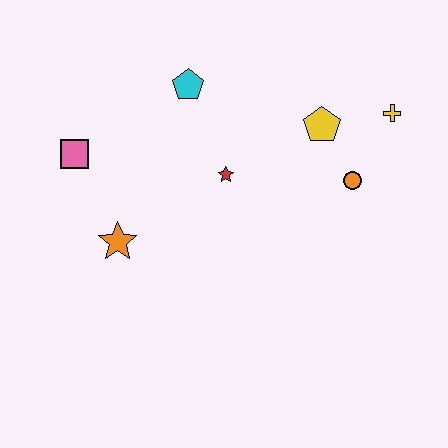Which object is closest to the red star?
The cyan pentagon is closest to the red star.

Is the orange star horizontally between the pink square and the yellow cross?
Yes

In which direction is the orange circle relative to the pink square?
The orange circle is to the right of the pink square.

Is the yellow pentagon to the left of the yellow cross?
Yes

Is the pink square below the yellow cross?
Yes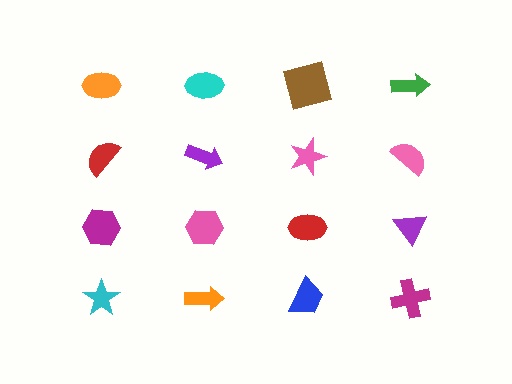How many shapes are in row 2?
4 shapes.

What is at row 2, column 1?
A red semicircle.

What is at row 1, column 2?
A cyan ellipse.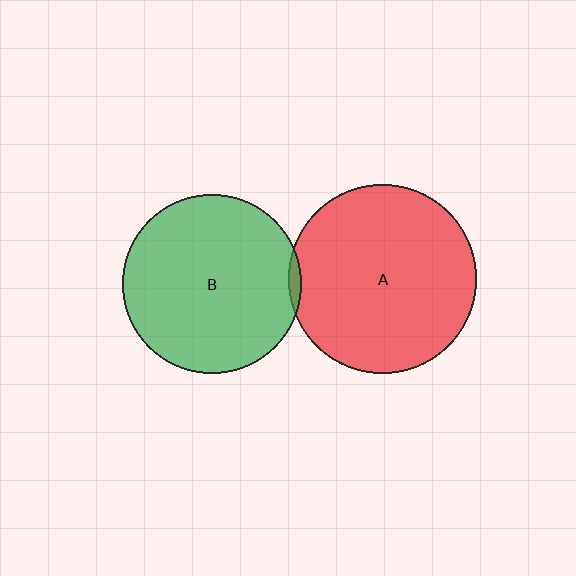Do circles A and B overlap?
Yes.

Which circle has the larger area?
Circle A (red).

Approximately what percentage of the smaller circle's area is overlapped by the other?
Approximately 5%.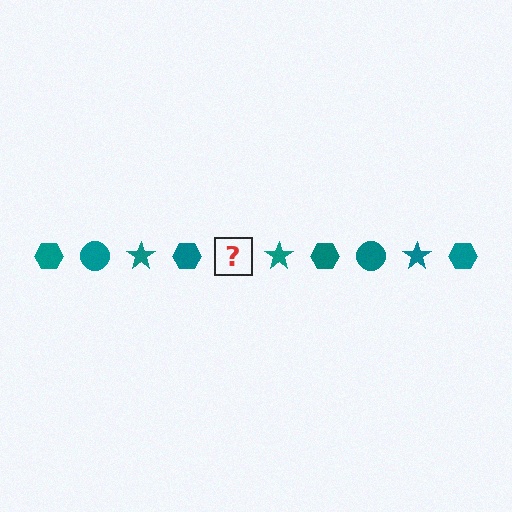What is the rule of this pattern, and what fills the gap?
The rule is that the pattern cycles through hexagon, circle, star shapes in teal. The gap should be filled with a teal circle.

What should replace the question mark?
The question mark should be replaced with a teal circle.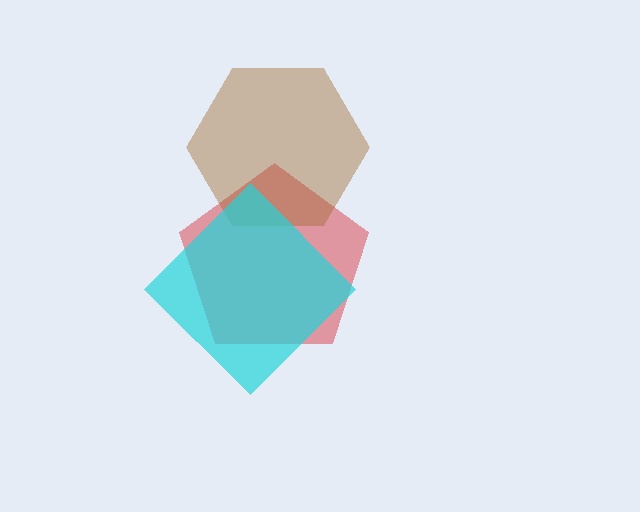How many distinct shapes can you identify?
There are 3 distinct shapes: a red pentagon, a brown hexagon, a cyan diamond.